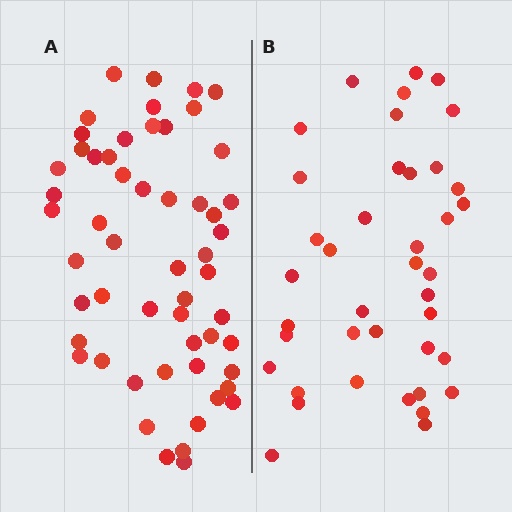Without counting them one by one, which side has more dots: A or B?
Region A (the left region) has more dots.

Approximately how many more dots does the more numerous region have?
Region A has approximately 15 more dots than region B.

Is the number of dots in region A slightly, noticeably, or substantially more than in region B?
Region A has noticeably more, but not dramatically so. The ratio is roughly 1.4 to 1.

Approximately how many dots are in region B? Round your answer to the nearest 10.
About 40 dots.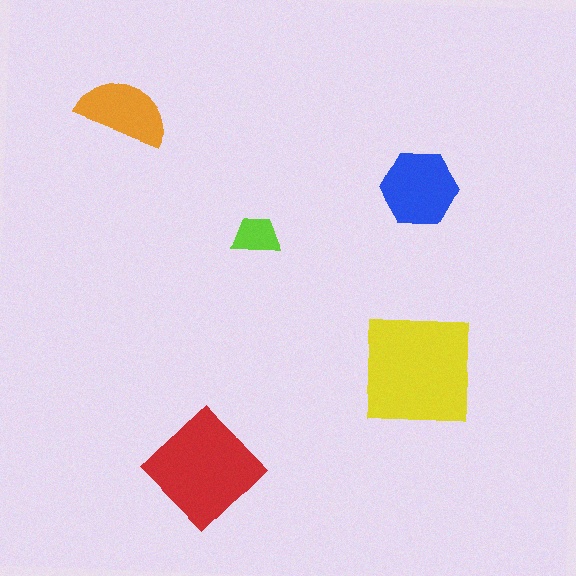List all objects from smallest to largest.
The lime trapezoid, the orange semicircle, the blue hexagon, the red diamond, the yellow square.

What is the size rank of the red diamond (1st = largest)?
2nd.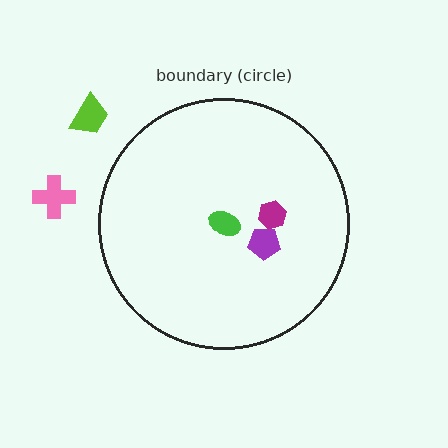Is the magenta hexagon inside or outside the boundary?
Inside.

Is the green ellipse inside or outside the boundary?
Inside.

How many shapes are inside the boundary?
3 inside, 2 outside.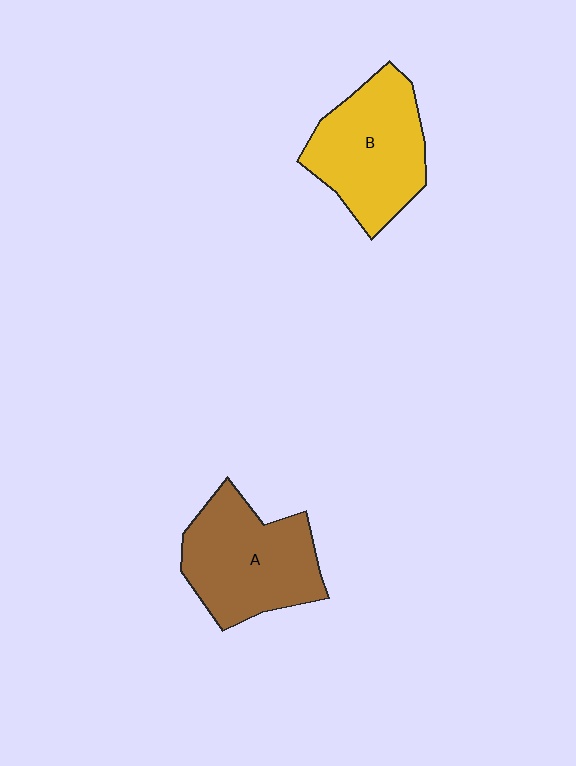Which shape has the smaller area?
Shape B (yellow).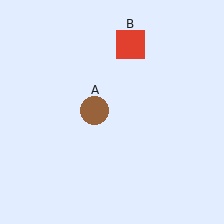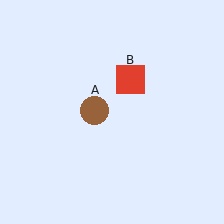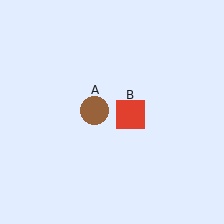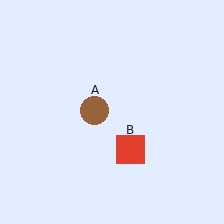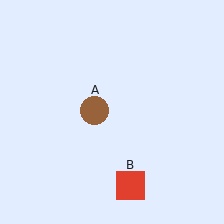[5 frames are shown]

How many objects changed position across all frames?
1 object changed position: red square (object B).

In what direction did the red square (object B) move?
The red square (object B) moved down.